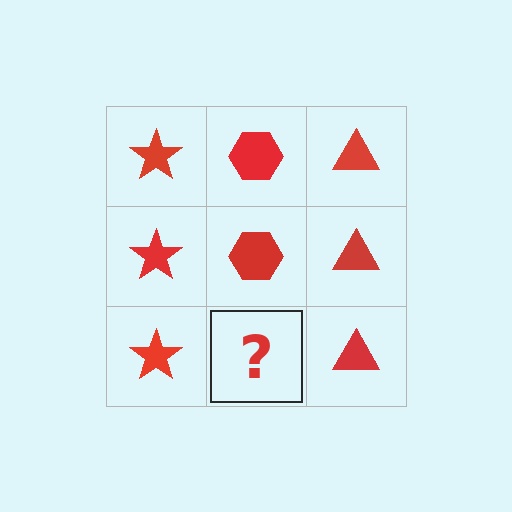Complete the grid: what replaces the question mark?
The question mark should be replaced with a red hexagon.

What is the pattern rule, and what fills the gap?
The rule is that each column has a consistent shape. The gap should be filled with a red hexagon.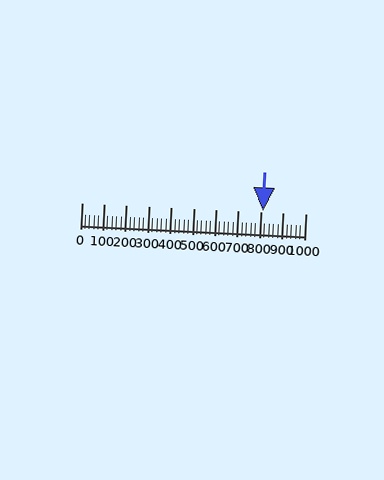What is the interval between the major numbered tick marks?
The major tick marks are spaced 100 units apart.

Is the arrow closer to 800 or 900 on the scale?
The arrow is closer to 800.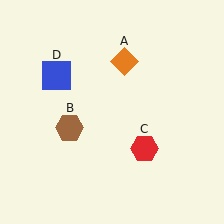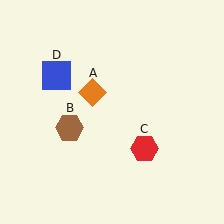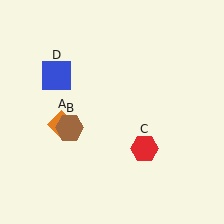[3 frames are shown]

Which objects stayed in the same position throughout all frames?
Brown hexagon (object B) and red hexagon (object C) and blue square (object D) remained stationary.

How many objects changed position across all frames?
1 object changed position: orange diamond (object A).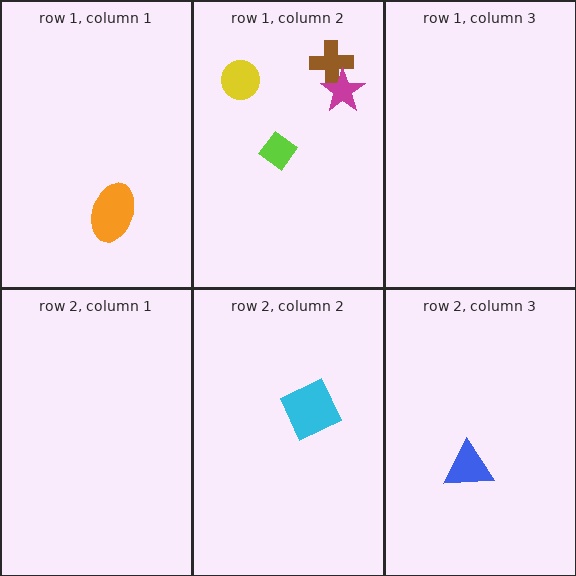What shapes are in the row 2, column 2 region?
The cyan square.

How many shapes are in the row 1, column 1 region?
1.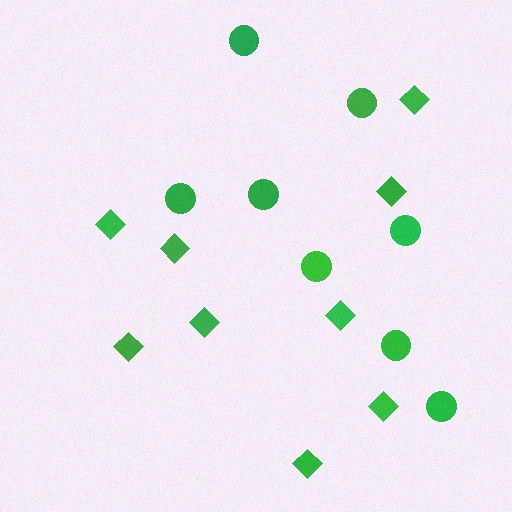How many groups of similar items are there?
There are 2 groups: one group of diamonds (9) and one group of circles (8).